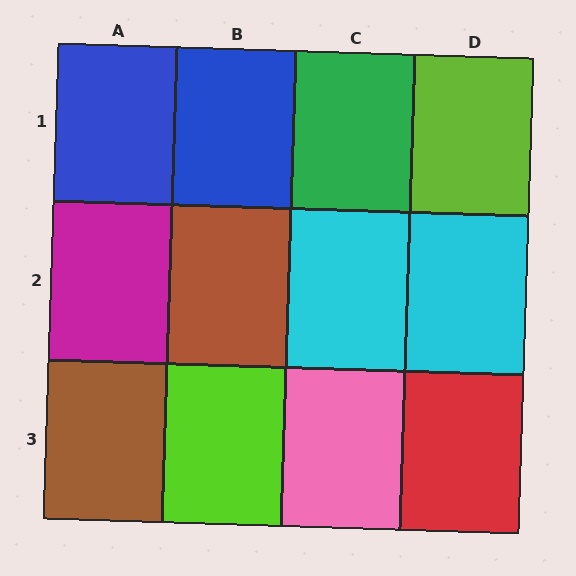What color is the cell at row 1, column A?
Blue.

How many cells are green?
1 cell is green.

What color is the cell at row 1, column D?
Lime.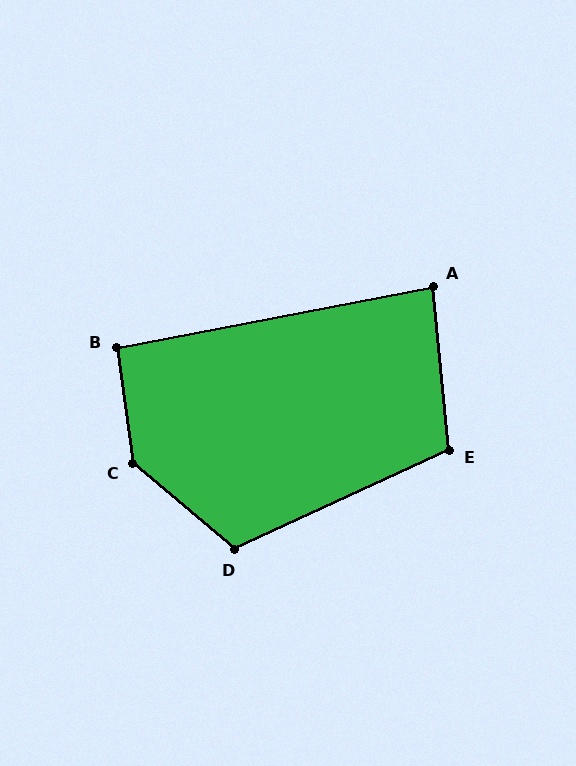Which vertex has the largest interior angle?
C, at approximately 138 degrees.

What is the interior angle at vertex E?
Approximately 109 degrees (obtuse).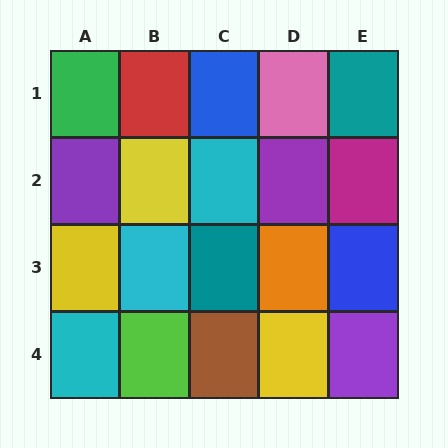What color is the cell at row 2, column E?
Magenta.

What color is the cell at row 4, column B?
Lime.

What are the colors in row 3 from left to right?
Yellow, cyan, teal, orange, blue.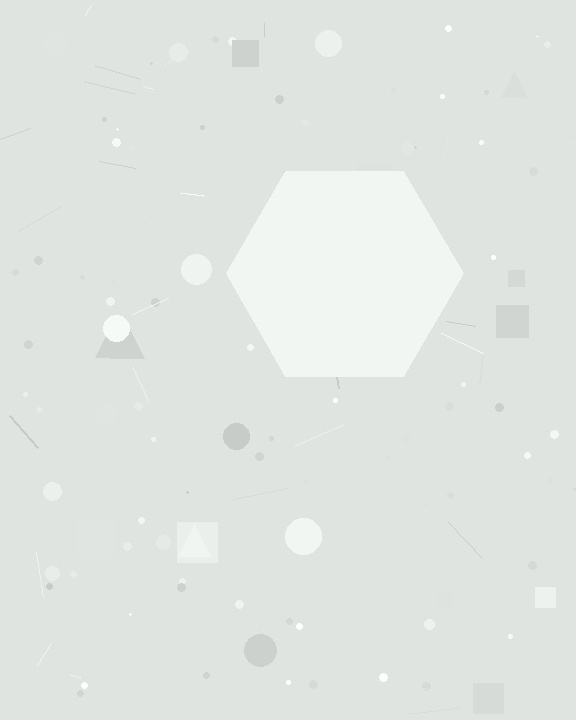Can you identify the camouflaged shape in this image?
The camouflaged shape is a hexagon.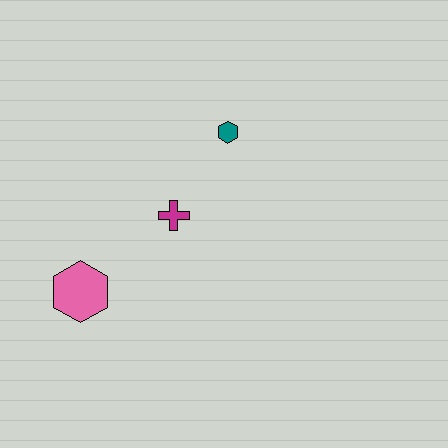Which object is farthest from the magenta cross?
The pink hexagon is farthest from the magenta cross.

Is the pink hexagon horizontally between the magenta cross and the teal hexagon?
No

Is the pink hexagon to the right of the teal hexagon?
No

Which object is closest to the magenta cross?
The teal hexagon is closest to the magenta cross.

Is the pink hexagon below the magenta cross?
Yes